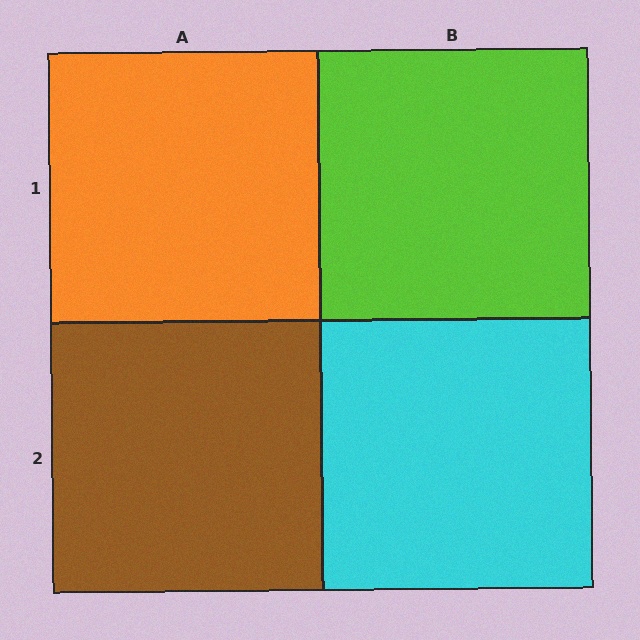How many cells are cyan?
1 cell is cyan.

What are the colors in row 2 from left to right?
Brown, cyan.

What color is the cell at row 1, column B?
Lime.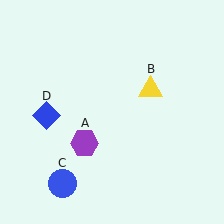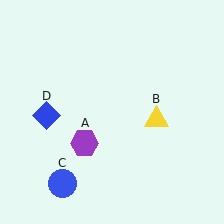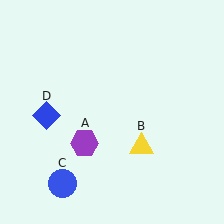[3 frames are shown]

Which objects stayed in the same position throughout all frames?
Purple hexagon (object A) and blue circle (object C) and blue diamond (object D) remained stationary.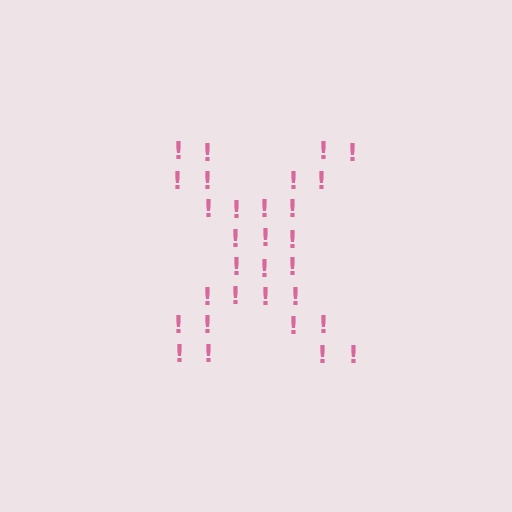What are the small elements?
The small elements are exclamation marks.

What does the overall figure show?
The overall figure shows the letter X.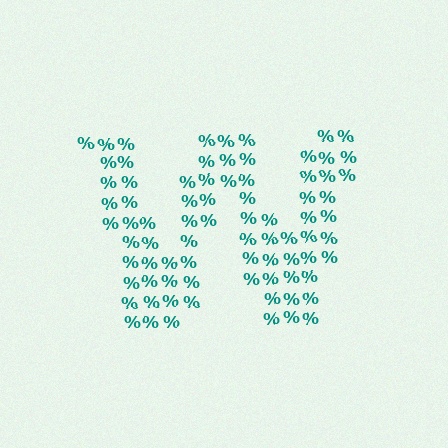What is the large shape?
The large shape is the letter W.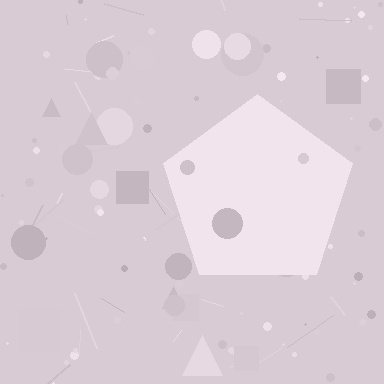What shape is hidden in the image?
A pentagon is hidden in the image.